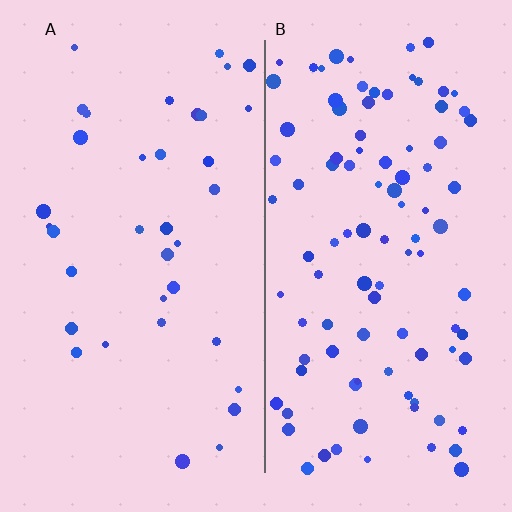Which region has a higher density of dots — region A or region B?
B (the right).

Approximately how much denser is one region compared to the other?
Approximately 2.8× — region B over region A.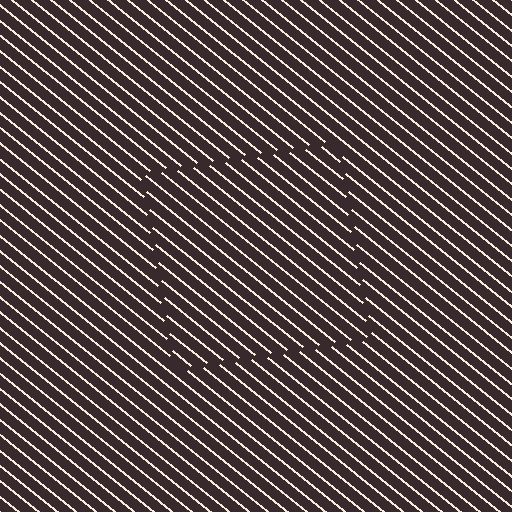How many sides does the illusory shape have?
4 sides — the line-ends trace a square.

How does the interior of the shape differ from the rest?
The interior of the shape contains the same grating, shifted by half a period — the contour is defined by the phase discontinuity where line-ends from the inner and outer gratings abut.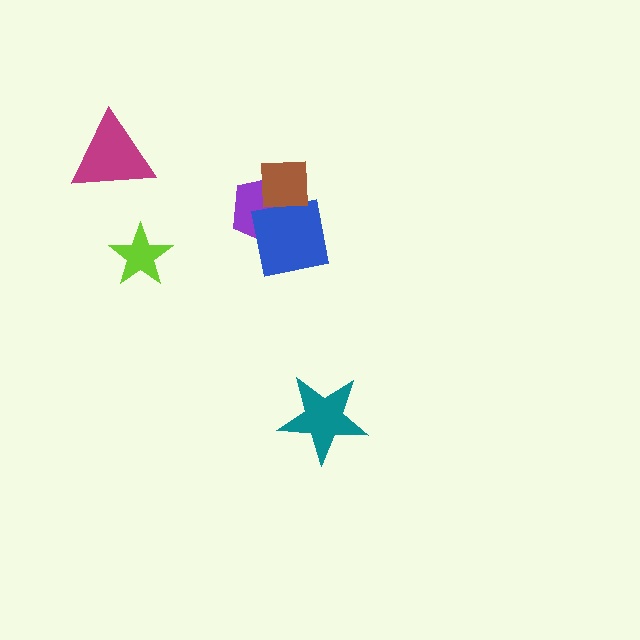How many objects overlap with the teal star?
0 objects overlap with the teal star.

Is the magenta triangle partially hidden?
No, no other shape covers it.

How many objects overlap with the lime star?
0 objects overlap with the lime star.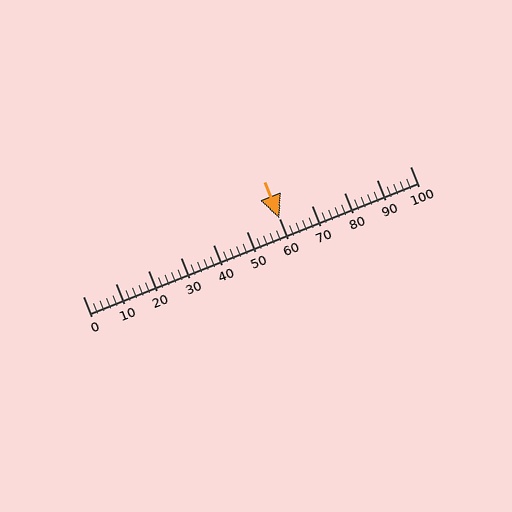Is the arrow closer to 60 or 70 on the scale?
The arrow is closer to 60.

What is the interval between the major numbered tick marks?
The major tick marks are spaced 10 units apart.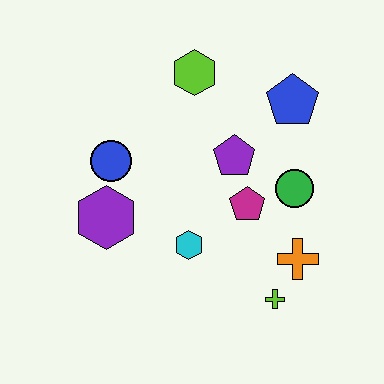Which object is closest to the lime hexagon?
The purple pentagon is closest to the lime hexagon.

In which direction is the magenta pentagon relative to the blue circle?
The magenta pentagon is to the right of the blue circle.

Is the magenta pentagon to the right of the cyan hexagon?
Yes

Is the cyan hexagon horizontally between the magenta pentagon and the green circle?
No